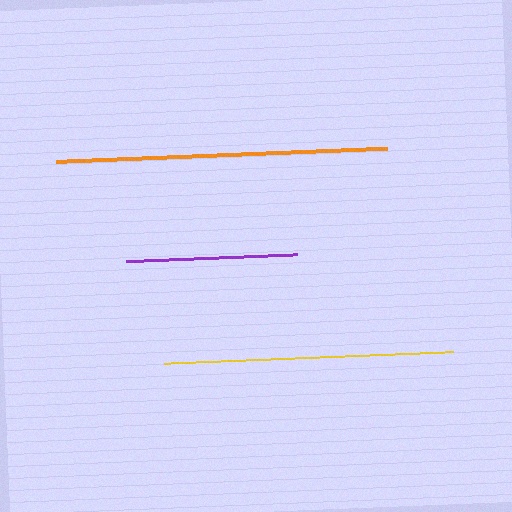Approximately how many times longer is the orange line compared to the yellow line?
The orange line is approximately 1.1 times the length of the yellow line.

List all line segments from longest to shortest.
From longest to shortest: orange, yellow, purple.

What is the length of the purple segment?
The purple segment is approximately 170 pixels long.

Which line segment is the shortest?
The purple line is the shortest at approximately 170 pixels.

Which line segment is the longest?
The orange line is the longest at approximately 330 pixels.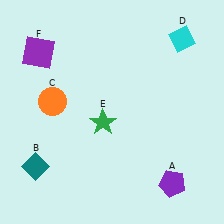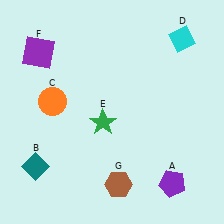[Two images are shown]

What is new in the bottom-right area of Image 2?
A brown hexagon (G) was added in the bottom-right area of Image 2.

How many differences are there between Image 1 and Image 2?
There is 1 difference between the two images.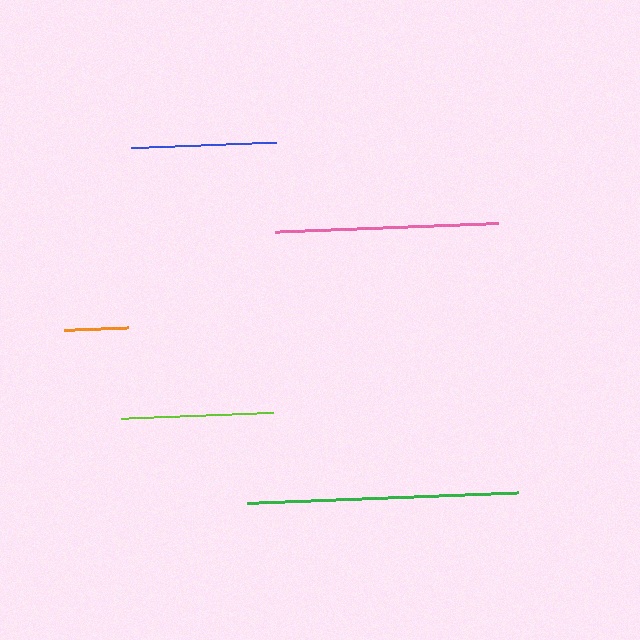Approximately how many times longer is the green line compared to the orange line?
The green line is approximately 4.2 times the length of the orange line.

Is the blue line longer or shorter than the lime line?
The lime line is longer than the blue line.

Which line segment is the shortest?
The orange line is the shortest at approximately 64 pixels.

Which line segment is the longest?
The green line is the longest at approximately 271 pixels.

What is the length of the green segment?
The green segment is approximately 271 pixels long.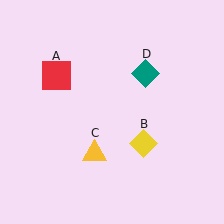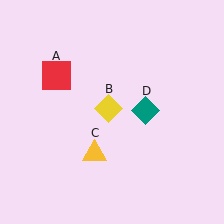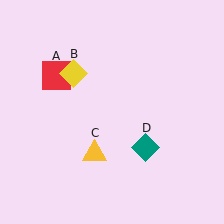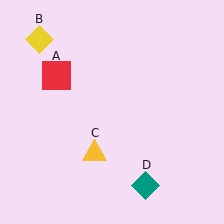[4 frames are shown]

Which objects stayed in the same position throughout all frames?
Red square (object A) and yellow triangle (object C) remained stationary.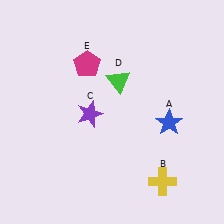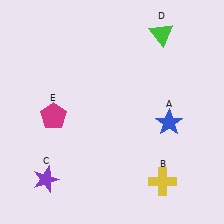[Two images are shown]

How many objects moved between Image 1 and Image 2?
3 objects moved between the two images.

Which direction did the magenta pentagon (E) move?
The magenta pentagon (E) moved down.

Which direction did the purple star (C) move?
The purple star (C) moved down.